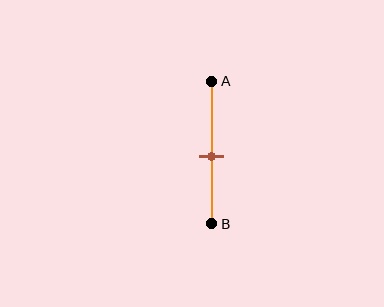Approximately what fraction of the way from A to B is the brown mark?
The brown mark is approximately 55% of the way from A to B.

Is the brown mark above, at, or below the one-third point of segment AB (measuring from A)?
The brown mark is below the one-third point of segment AB.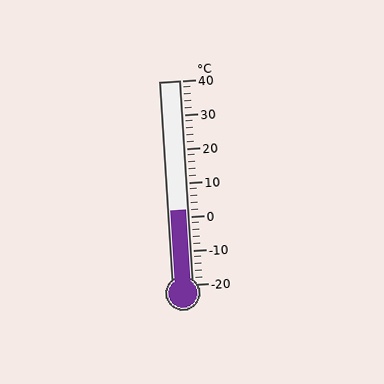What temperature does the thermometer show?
The thermometer shows approximately 2°C.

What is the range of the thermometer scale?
The thermometer scale ranges from -20°C to 40°C.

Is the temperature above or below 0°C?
The temperature is above 0°C.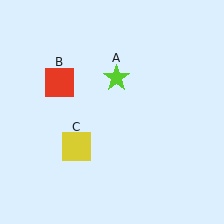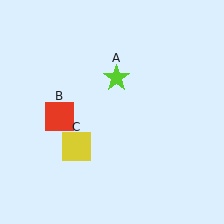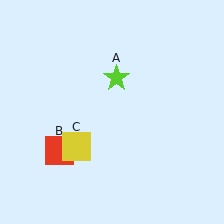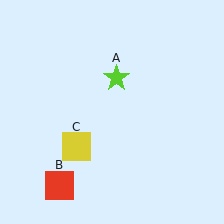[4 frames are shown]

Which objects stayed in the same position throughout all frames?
Lime star (object A) and yellow square (object C) remained stationary.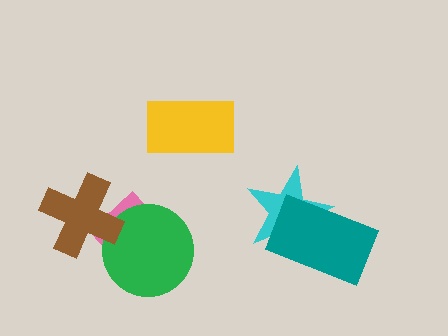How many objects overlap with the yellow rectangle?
0 objects overlap with the yellow rectangle.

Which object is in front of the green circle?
The brown cross is in front of the green circle.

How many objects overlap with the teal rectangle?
1 object overlaps with the teal rectangle.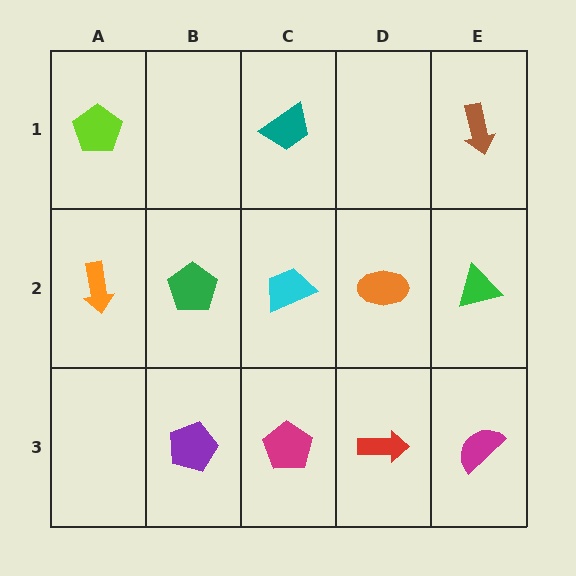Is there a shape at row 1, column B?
No, that cell is empty.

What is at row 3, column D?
A red arrow.